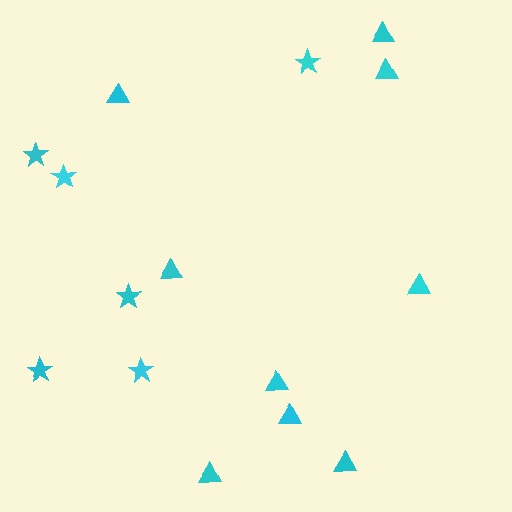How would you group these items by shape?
There are 2 groups: one group of triangles (9) and one group of stars (6).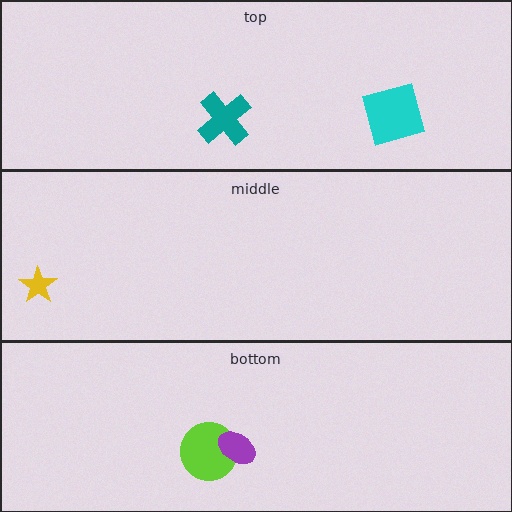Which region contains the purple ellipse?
The bottom region.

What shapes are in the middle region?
The yellow star.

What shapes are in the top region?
The cyan square, the teal cross.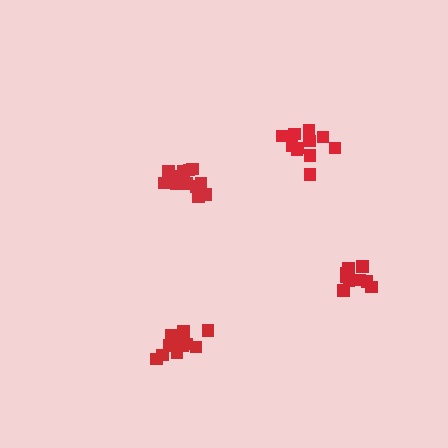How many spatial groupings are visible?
There are 4 spatial groupings.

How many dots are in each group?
Group 1: 11 dots, Group 2: 15 dots, Group 3: 14 dots, Group 4: 11 dots (51 total).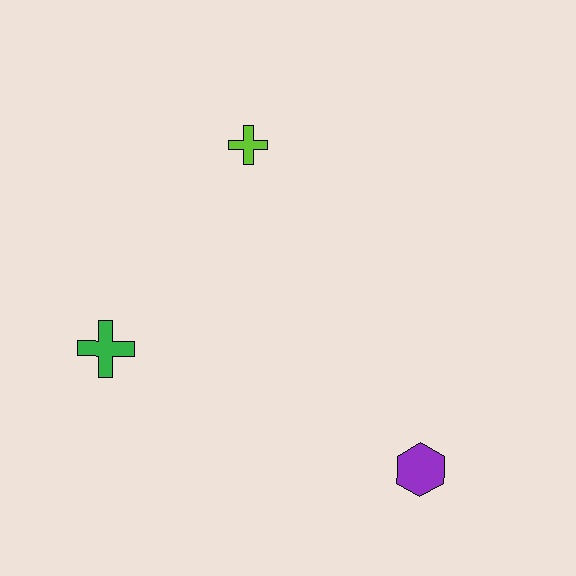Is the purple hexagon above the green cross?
No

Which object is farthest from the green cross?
The purple hexagon is farthest from the green cross.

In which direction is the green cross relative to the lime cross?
The green cross is below the lime cross.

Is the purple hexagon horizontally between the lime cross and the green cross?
No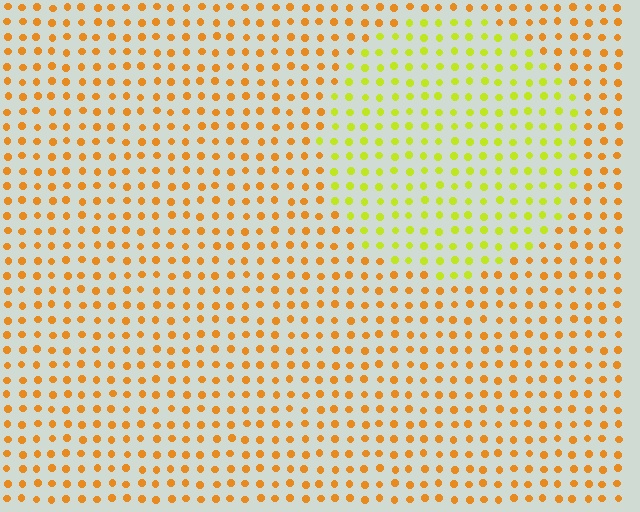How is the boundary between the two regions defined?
The boundary is defined purely by a slight shift in hue (about 40 degrees). Spacing, size, and orientation are identical on both sides.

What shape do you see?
I see a circle.